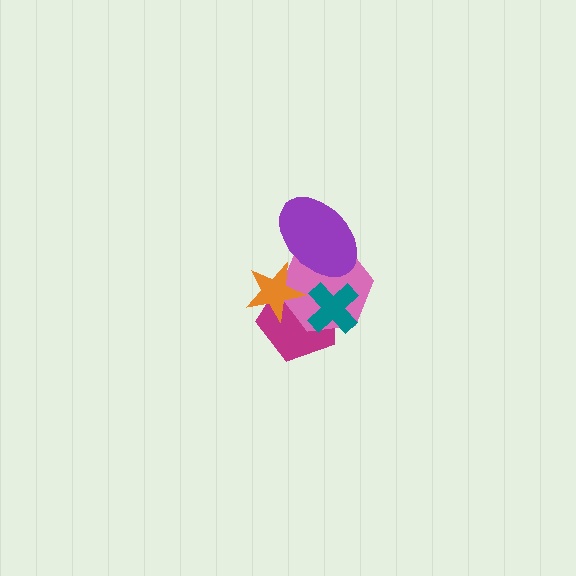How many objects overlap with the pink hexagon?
4 objects overlap with the pink hexagon.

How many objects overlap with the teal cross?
2 objects overlap with the teal cross.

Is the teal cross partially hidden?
No, no other shape covers it.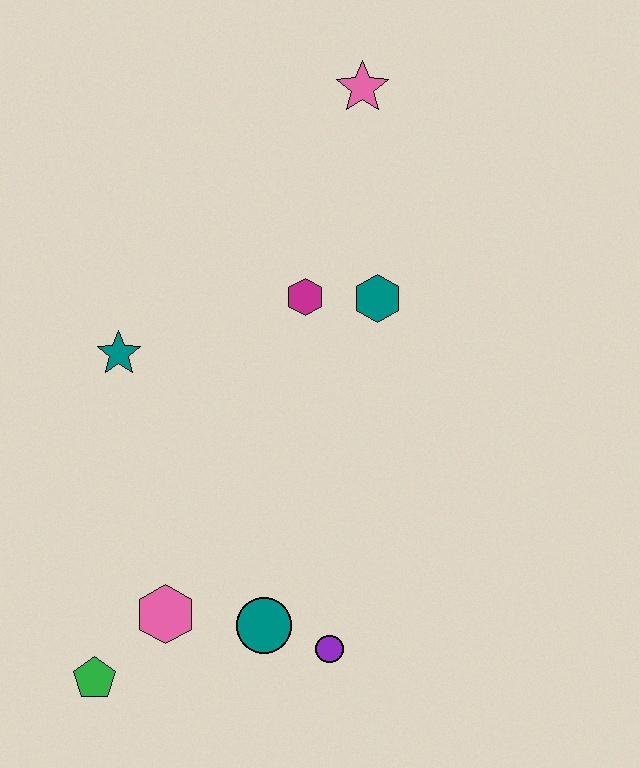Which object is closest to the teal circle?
The purple circle is closest to the teal circle.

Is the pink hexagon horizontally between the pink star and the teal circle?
No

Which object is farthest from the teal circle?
The pink star is farthest from the teal circle.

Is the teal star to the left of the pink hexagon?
Yes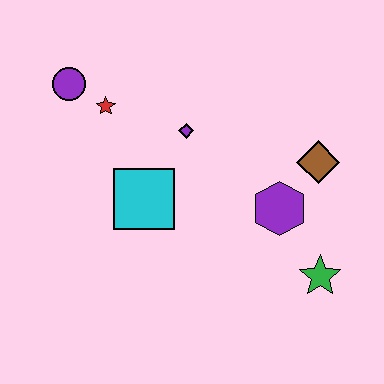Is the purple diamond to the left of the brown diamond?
Yes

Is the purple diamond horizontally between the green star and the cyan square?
Yes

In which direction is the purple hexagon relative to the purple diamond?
The purple hexagon is to the right of the purple diamond.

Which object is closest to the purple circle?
The red star is closest to the purple circle.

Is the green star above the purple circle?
No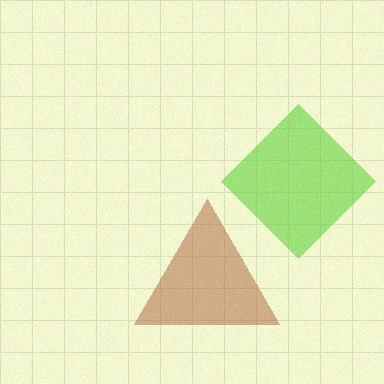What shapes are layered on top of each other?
The layered shapes are: a lime diamond, a brown triangle.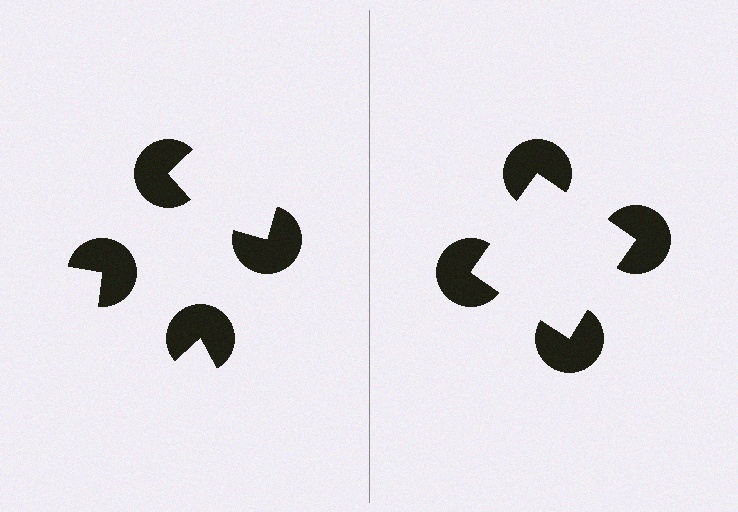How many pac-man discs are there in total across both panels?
8 — 4 on each side.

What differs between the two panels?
The pac-man discs are positioned identically on both sides; only the wedge orientations differ. On the right they align to a square; on the left they are misaligned.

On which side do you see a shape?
An illusory square appears on the right side. On the left side the wedge cuts are rotated, so no coherent shape forms.